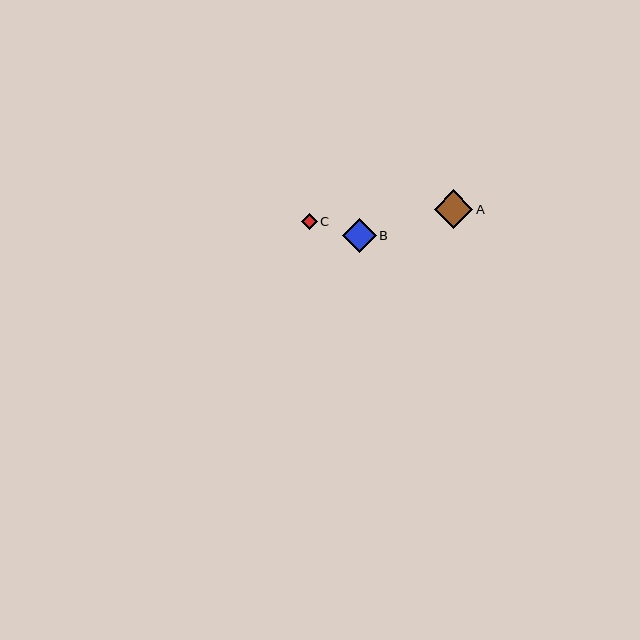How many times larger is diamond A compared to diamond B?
Diamond A is approximately 1.1 times the size of diamond B.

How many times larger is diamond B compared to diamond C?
Diamond B is approximately 2.2 times the size of diamond C.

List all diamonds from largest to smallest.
From largest to smallest: A, B, C.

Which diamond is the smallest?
Diamond C is the smallest with a size of approximately 16 pixels.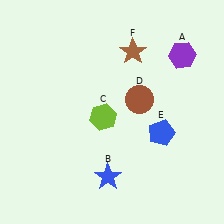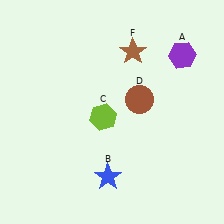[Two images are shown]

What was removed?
The blue pentagon (E) was removed in Image 2.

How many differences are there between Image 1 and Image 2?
There is 1 difference between the two images.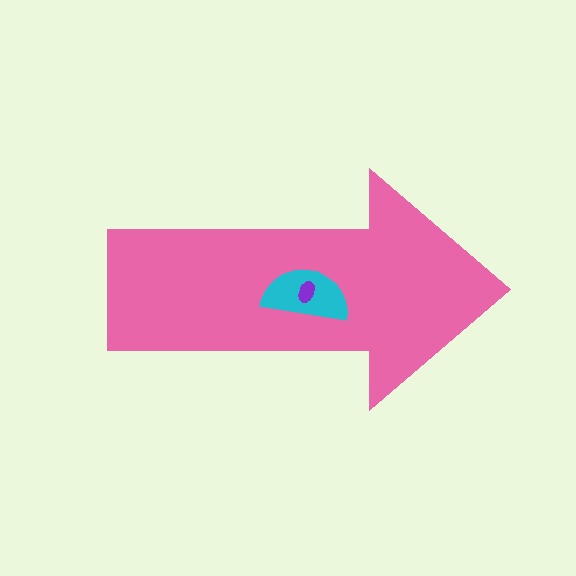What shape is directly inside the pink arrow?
The cyan semicircle.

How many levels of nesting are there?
3.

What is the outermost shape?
The pink arrow.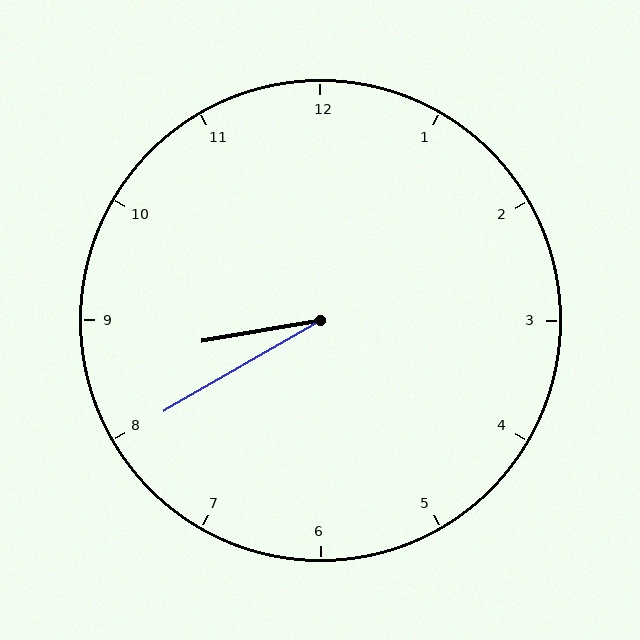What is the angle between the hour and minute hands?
Approximately 20 degrees.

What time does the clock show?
8:40.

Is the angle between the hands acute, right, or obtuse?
It is acute.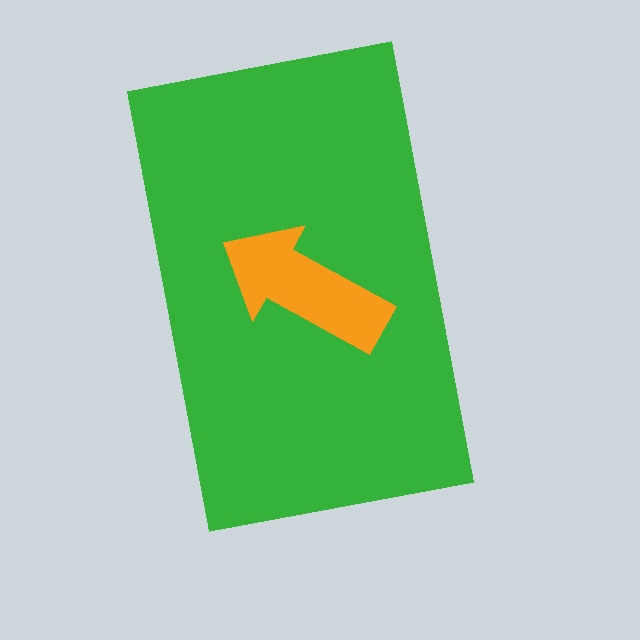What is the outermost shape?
The green rectangle.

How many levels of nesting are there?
2.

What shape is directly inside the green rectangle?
The orange arrow.